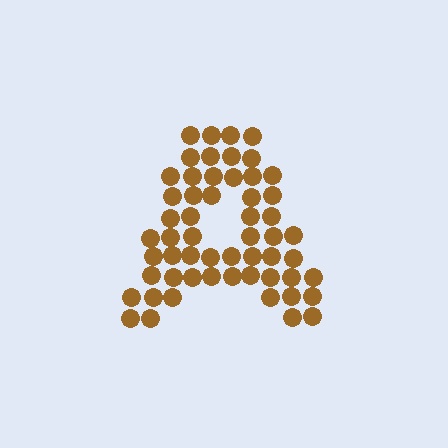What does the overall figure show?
The overall figure shows the letter A.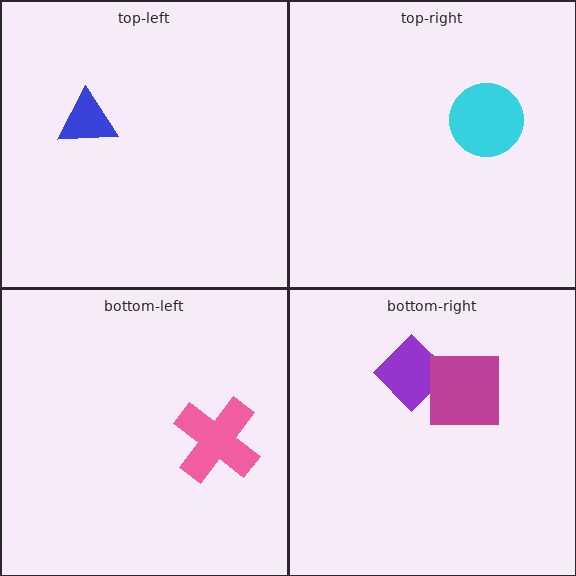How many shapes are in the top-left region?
1.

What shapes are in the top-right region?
The cyan circle.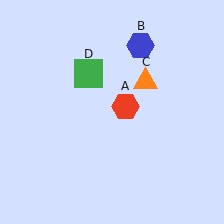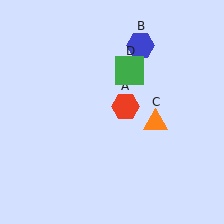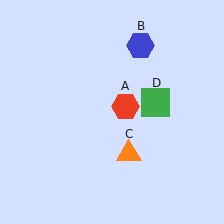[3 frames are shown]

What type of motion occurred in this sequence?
The orange triangle (object C), green square (object D) rotated clockwise around the center of the scene.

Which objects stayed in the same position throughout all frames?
Red hexagon (object A) and blue hexagon (object B) remained stationary.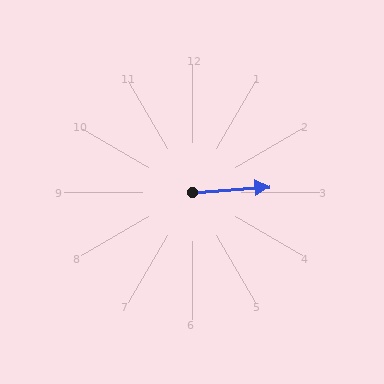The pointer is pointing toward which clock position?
Roughly 3 o'clock.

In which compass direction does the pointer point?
East.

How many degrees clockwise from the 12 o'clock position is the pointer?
Approximately 86 degrees.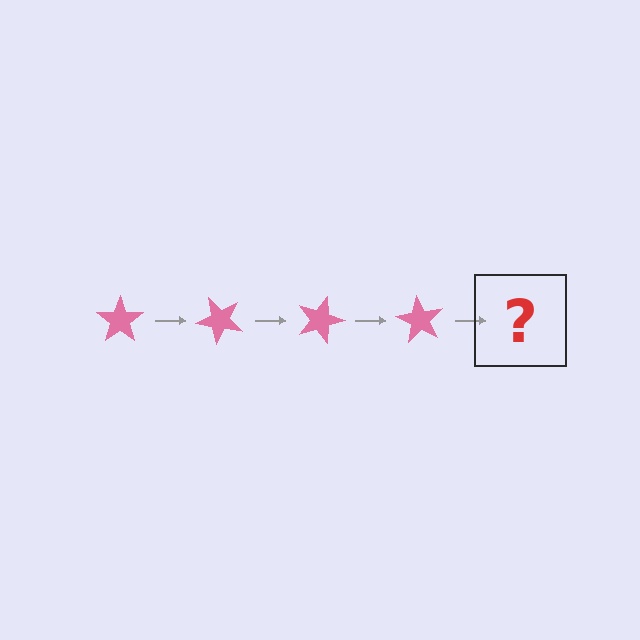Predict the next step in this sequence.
The next step is a pink star rotated 180 degrees.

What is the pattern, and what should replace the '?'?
The pattern is that the star rotates 45 degrees each step. The '?' should be a pink star rotated 180 degrees.